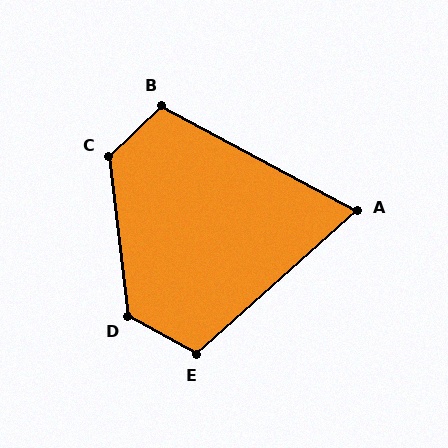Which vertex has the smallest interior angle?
A, at approximately 70 degrees.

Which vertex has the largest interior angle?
C, at approximately 127 degrees.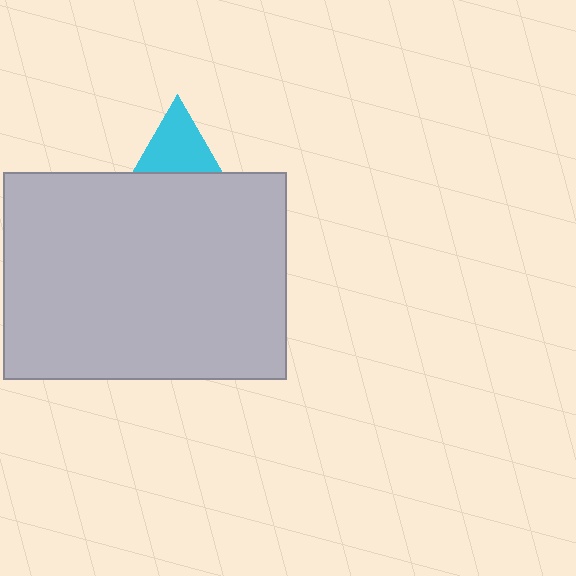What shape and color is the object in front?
The object in front is a light gray rectangle.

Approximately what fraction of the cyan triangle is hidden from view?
Roughly 58% of the cyan triangle is hidden behind the light gray rectangle.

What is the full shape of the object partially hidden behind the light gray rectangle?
The partially hidden object is a cyan triangle.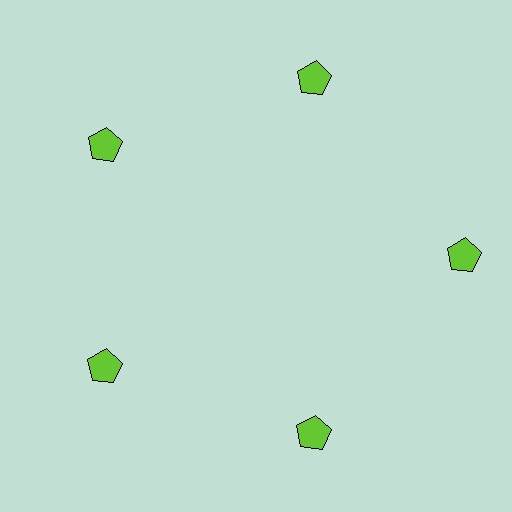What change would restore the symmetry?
The symmetry would be restored by moving it inward, back onto the ring so that all 5 pentagons sit at equal angles and equal distance from the center.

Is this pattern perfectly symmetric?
No. The 5 lime pentagons are arranged in a ring, but one element near the 3 o'clock position is pushed outward from the center, breaking the 5-fold rotational symmetry.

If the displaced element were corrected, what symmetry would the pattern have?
It would have 5-fold rotational symmetry — the pattern would map onto itself every 72 degrees.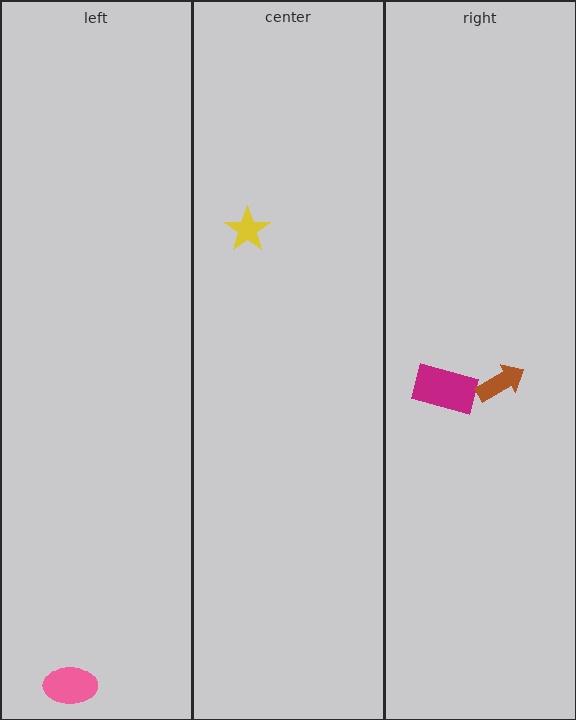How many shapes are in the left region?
1.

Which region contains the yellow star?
The center region.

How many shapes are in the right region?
2.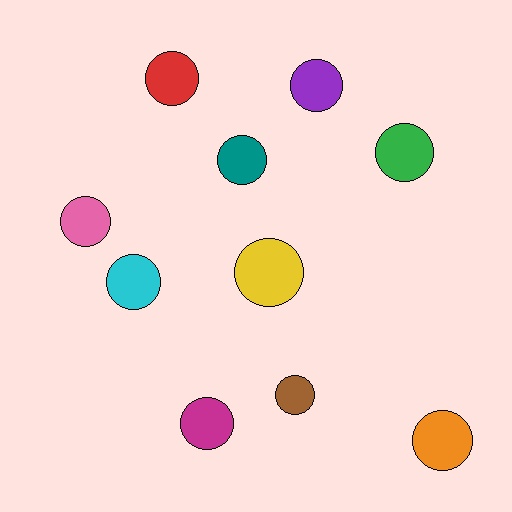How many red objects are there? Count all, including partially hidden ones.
There is 1 red object.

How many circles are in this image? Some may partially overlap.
There are 10 circles.